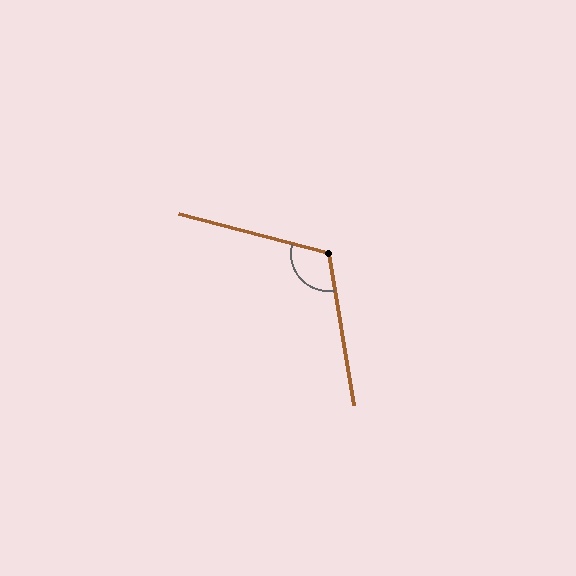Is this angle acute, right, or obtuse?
It is obtuse.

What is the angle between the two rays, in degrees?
Approximately 114 degrees.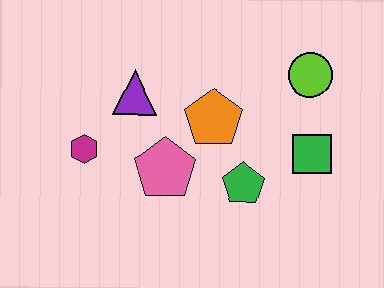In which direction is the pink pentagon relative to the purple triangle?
The pink pentagon is below the purple triangle.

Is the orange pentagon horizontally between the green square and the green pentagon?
No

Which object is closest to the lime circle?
The green square is closest to the lime circle.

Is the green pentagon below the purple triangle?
Yes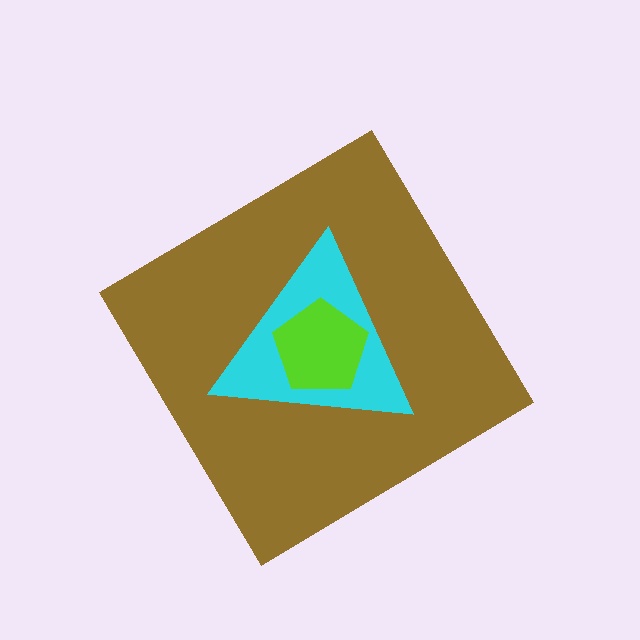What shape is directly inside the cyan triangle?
The lime pentagon.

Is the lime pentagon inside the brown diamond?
Yes.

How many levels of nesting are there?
3.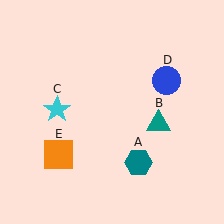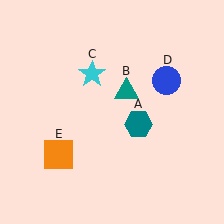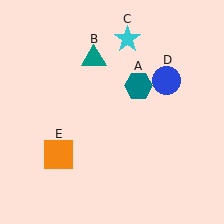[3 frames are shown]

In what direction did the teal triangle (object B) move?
The teal triangle (object B) moved up and to the left.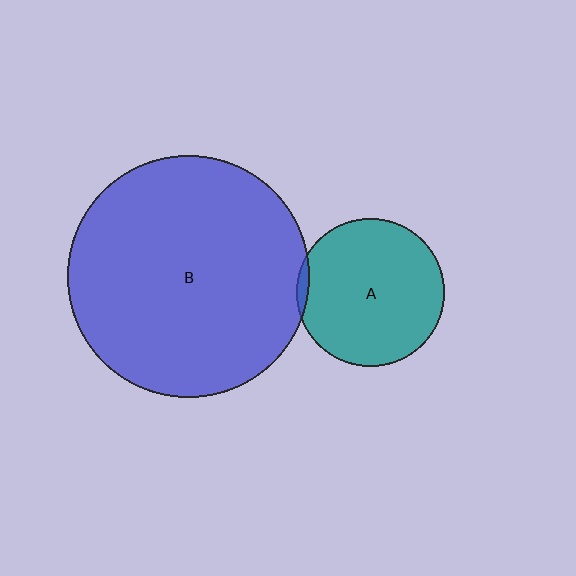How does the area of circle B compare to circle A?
Approximately 2.7 times.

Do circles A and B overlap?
Yes.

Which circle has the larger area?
Circle B (blue).